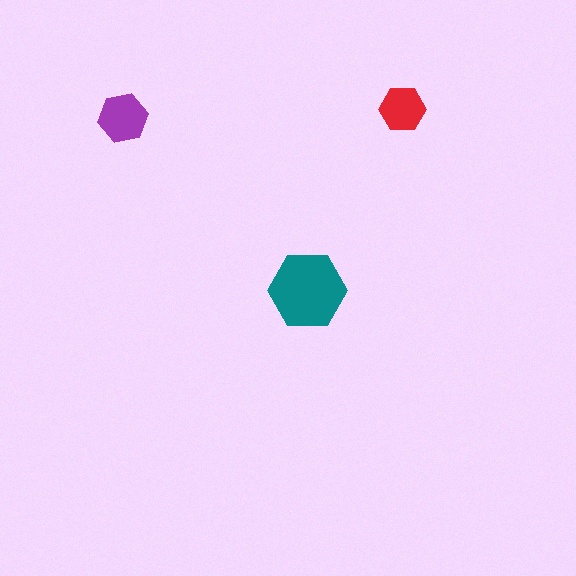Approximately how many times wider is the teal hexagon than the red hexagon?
About 1.5 times wider.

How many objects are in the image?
There are 3 objects in the image.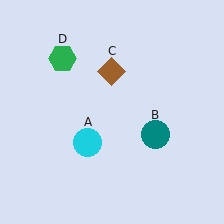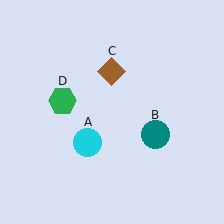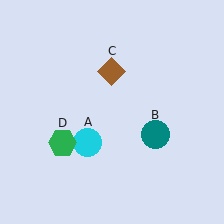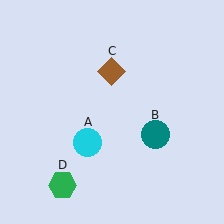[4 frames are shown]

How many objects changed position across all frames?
1 object changed position: green hexagon (object D).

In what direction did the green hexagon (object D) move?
The green hexagon (object D) moved down.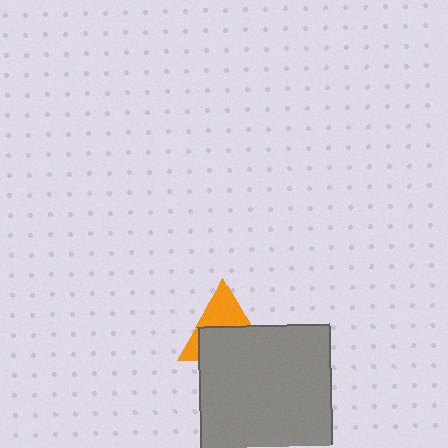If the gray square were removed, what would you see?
You would see the complete orange triangle.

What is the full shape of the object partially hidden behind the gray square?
The partially hidden object is an orange triangle.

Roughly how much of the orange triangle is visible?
A small part of it is visible (roughly 44%).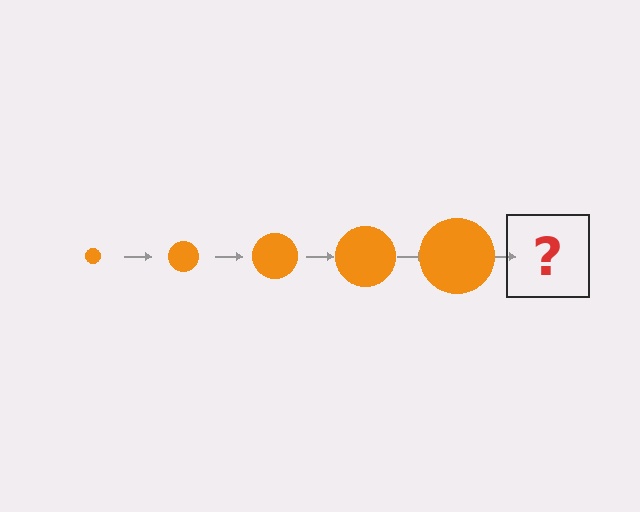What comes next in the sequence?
The next element should be an orange circle, larger than the previous one.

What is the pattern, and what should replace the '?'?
The pattern is that the circle gets progressively larger each step. The '?' should be an orange circle, larger than the previous one.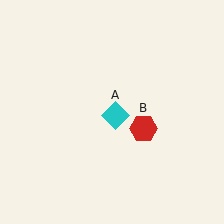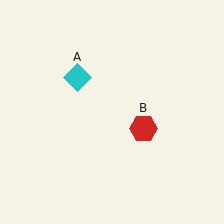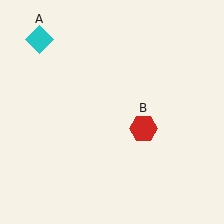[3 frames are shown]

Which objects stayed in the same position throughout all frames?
Red hexagon (object B) remained stationary.